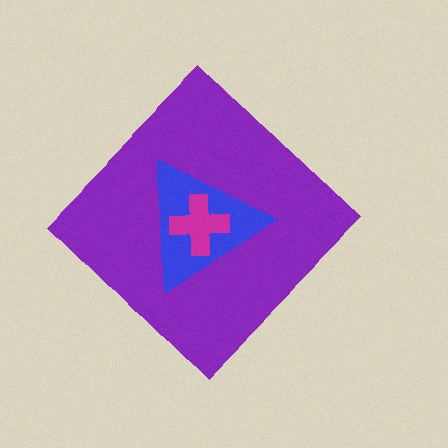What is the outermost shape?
The purple diamond.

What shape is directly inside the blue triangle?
The magenta cross.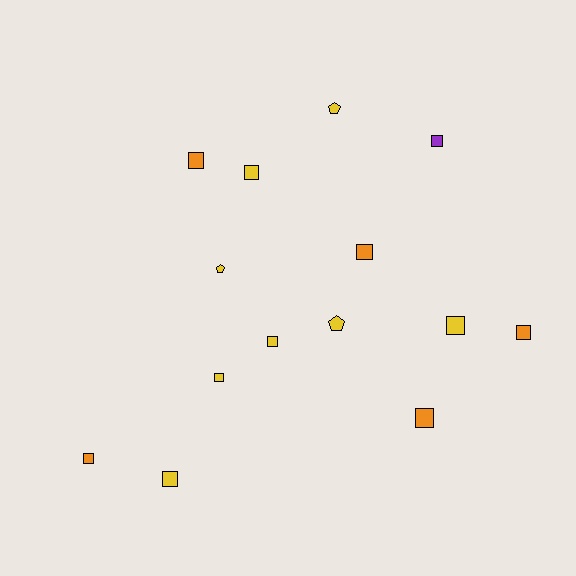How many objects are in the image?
There are 14 objects.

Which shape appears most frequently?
Square, with 11 objects.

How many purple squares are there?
There is 1 purple square.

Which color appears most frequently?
Yellow, with 8 objects.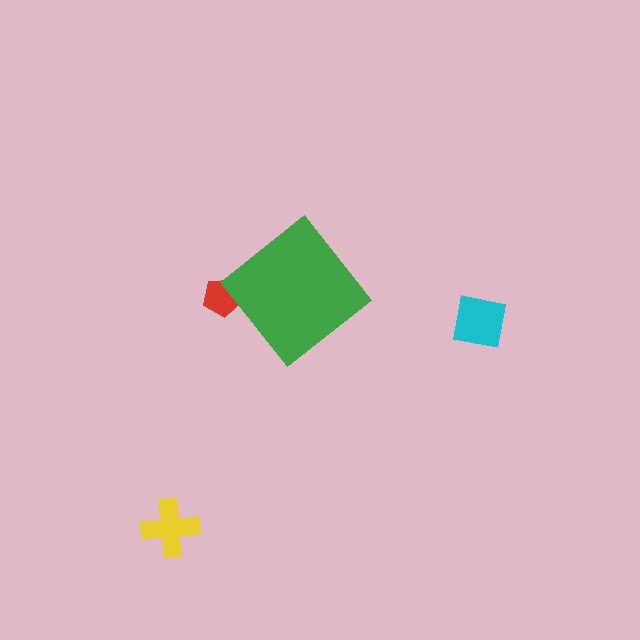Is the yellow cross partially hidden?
No, the yellow cross is fully visible.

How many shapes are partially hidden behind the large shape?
1 shape is partially hidden.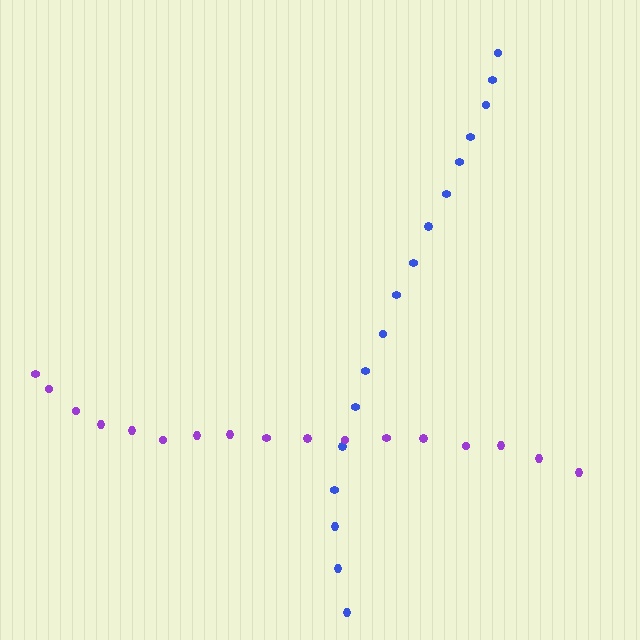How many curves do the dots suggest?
There are 2 distinct paths.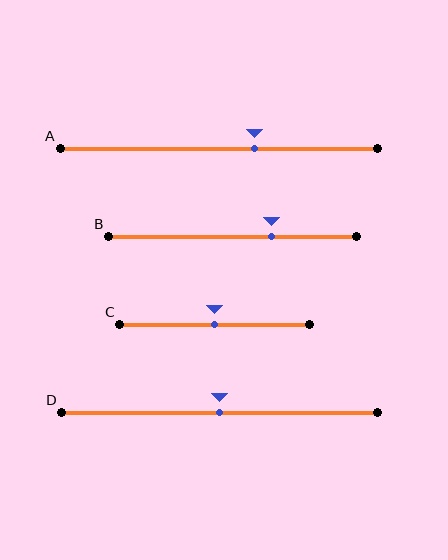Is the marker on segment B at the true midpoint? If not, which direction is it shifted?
No, the marker on segment B is shifted to the right by about 16% of the segment length.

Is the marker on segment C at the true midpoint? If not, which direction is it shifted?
Yes, the marker on segment C is at the true midpoint.